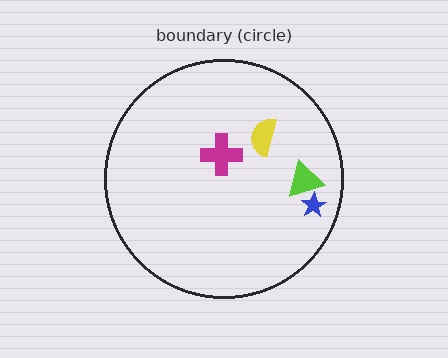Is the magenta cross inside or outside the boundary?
Inside.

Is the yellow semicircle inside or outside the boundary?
Inside.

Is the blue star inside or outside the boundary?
Inside.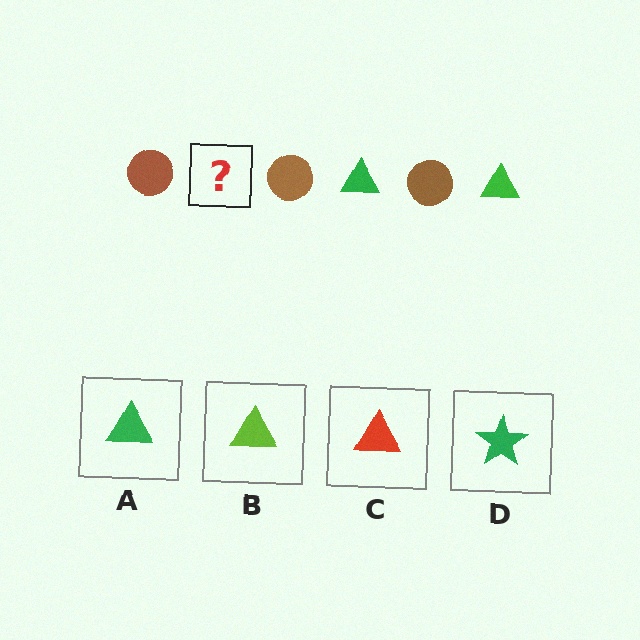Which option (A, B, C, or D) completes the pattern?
A.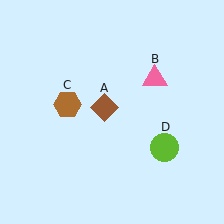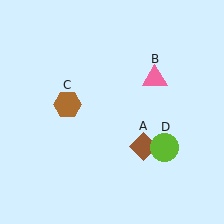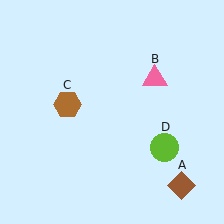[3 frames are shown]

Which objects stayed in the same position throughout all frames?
Pink triangle (object B) and brown hexagon (object C) and lime circle (object D) remained stationary.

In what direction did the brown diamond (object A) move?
The brown diamond (object A) moved down and to the right.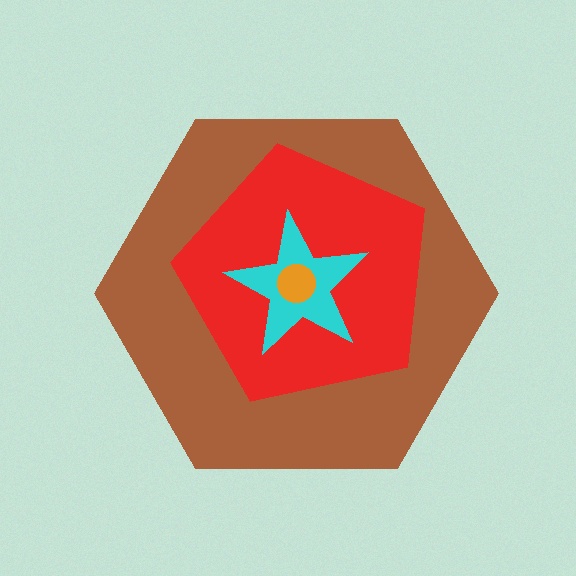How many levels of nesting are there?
4.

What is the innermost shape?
The orange circle.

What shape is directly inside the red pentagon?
The cyan star.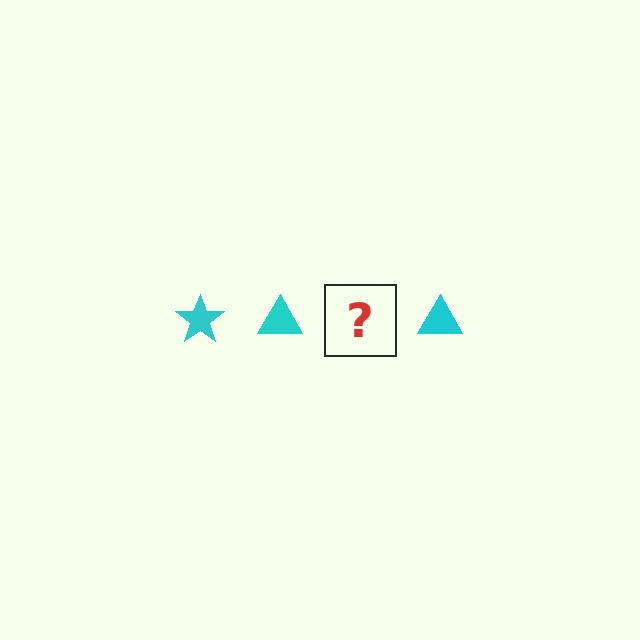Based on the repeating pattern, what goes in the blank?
The blank should be a cyan star.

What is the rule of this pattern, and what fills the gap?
The rule is that the pattern cycles through star, triangle shapes in cyan. The gap should be filled with a cyan star.